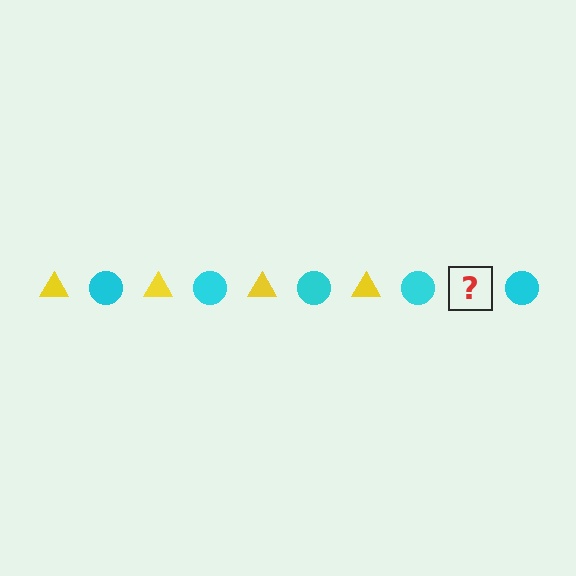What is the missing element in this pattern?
The missing element is a yellow triangle.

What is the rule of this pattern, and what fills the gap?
The rule is that the pattern alternates between yellow triangle and cyan circle. The gap should be filled with a yellow triangle.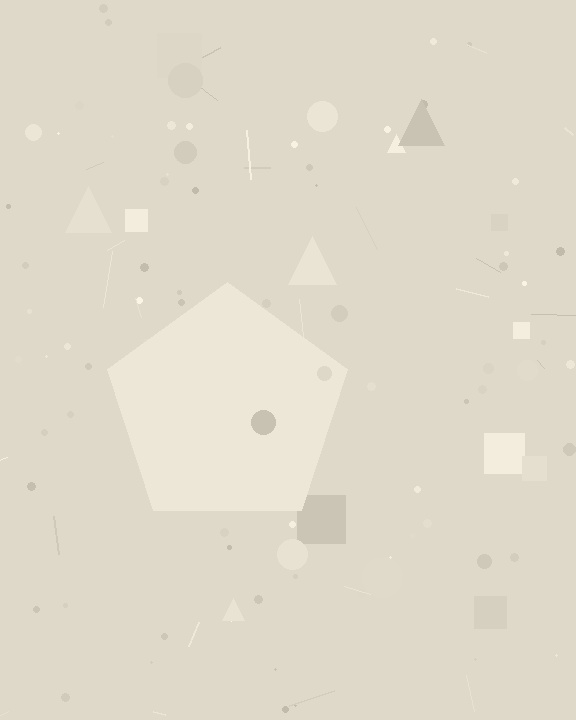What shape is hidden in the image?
A pentagon is hidden in the image.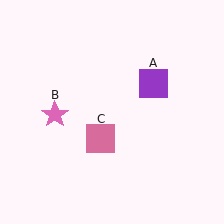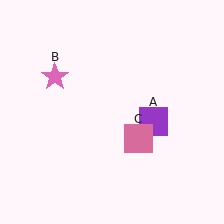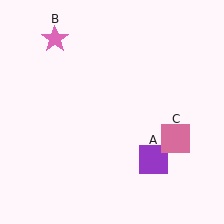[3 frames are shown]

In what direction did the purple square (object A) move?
The purple square (object A) moved down.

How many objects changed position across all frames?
3 objects changed position: purple square (object A), pink star (object B), pink square (object C).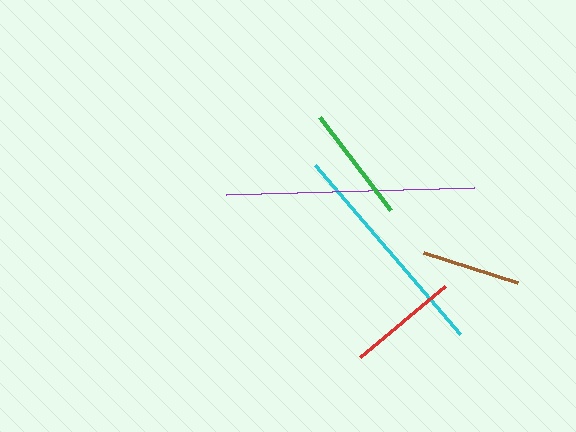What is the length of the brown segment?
The brown segment is approximately 99 pixels long.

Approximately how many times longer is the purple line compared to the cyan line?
The purple line is approximately 1.1 times the length of the cyan line.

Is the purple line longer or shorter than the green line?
The purple line is longer than the green line.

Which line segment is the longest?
The purple line is the longest at approximately 247 pixels.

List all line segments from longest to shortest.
From longest to shortest: purple, cyan, green, red, brown.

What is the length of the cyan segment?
The cyan segment is approximately 222 pixels long.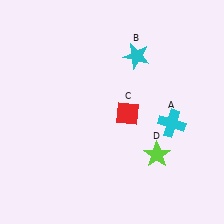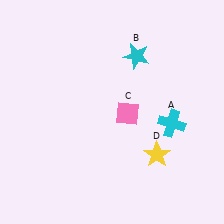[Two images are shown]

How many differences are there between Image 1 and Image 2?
There are 2 differences between the two images.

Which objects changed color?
C changed from red to pink. D changed from lime to yellow.